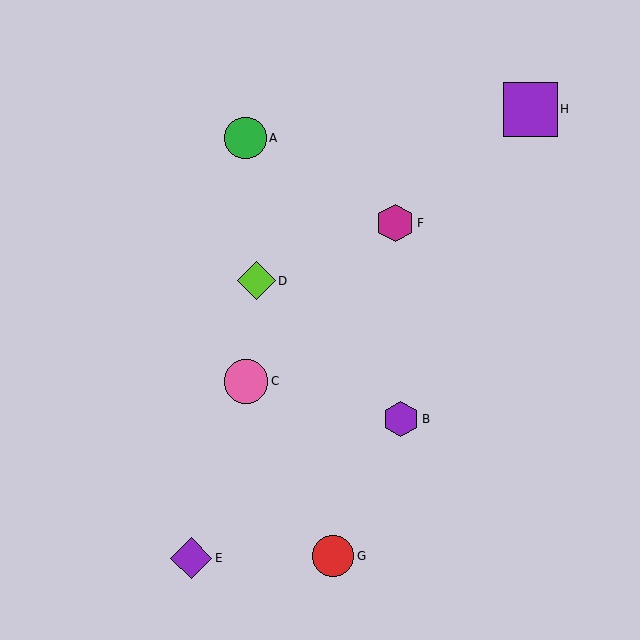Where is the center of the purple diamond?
The center of the purple diamond is at (191, 558).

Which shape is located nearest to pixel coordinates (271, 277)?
The lime diamond (labeled D) at (256, 281) is nearest to that location.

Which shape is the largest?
The purple square (labeled H) is the largest.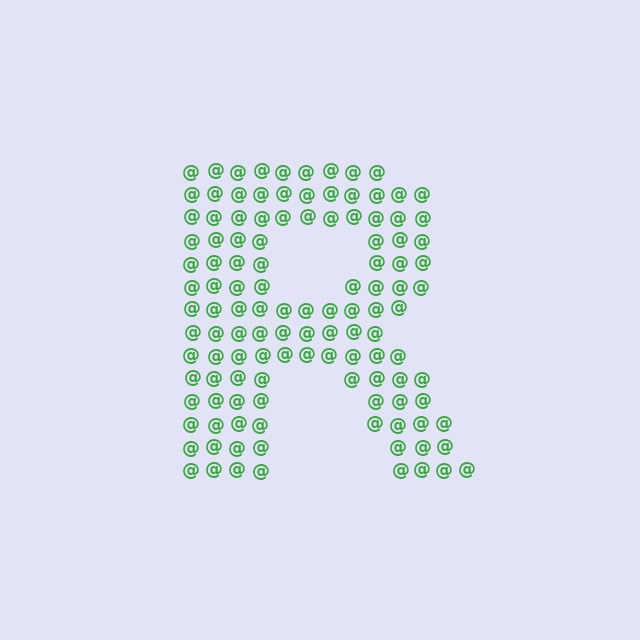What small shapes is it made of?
It is made of small at signs.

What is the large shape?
The large shape is the letter R.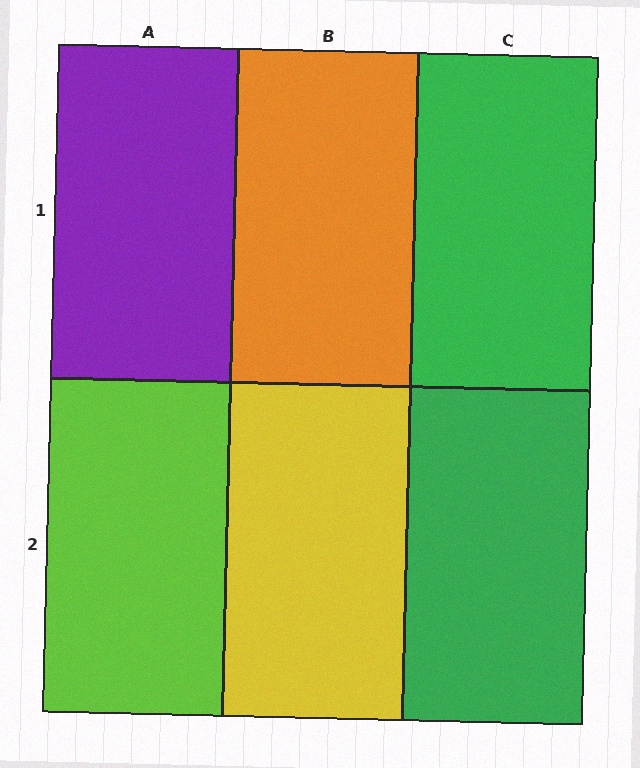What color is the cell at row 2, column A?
Lime.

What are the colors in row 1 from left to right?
Purple, orange, green.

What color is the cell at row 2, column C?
Green.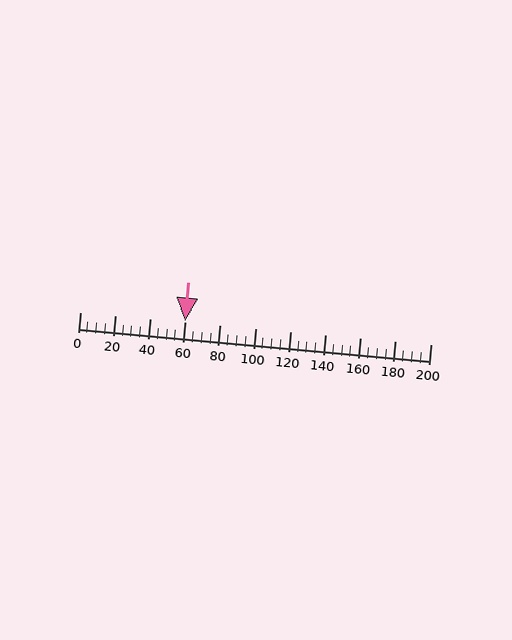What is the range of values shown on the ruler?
The ruler shows values from 0 to 200.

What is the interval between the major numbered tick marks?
The major tick marks are spaced 20 units apart.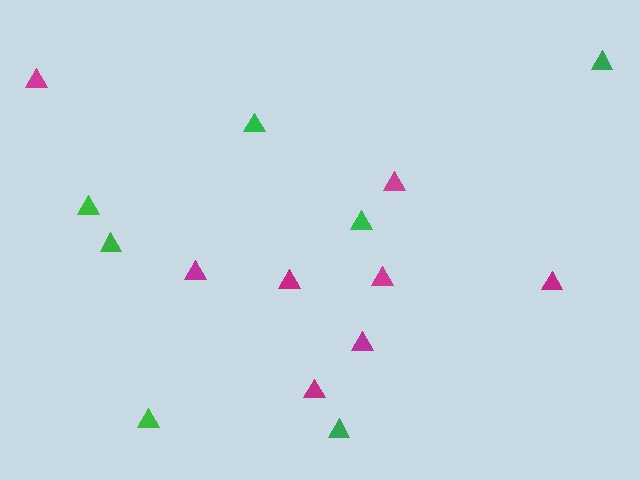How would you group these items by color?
There are 2 groups: one group of magenta triangles (8) and one group of green triangles (7).